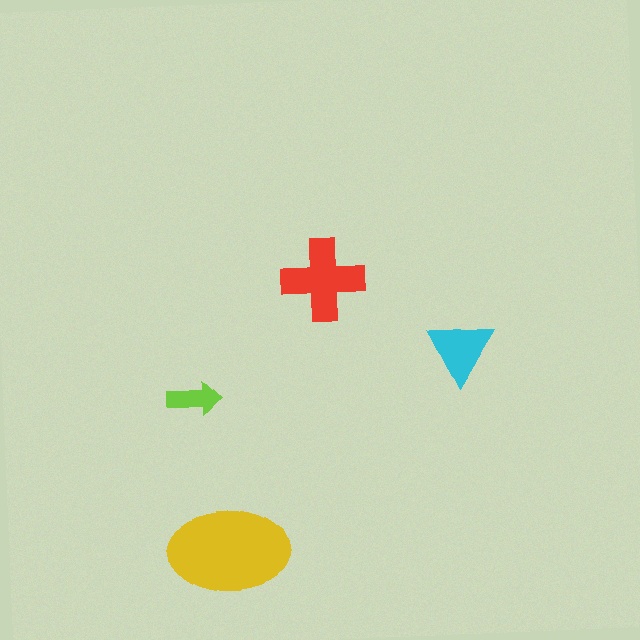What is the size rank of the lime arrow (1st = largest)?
4th.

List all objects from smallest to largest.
The lime arrow, the cyan triangle, the red cross, the yellow ellipse.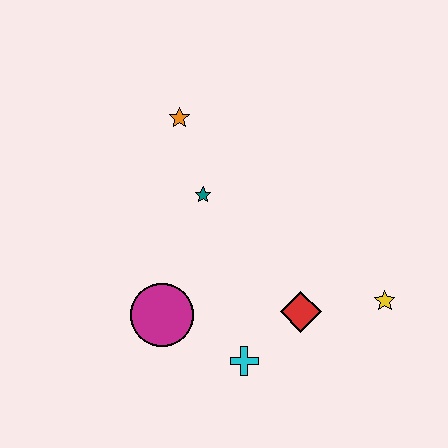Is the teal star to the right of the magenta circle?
Yes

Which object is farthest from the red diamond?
The orange star is farthest from the red diamond.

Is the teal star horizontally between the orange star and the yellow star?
Yes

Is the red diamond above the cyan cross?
Yes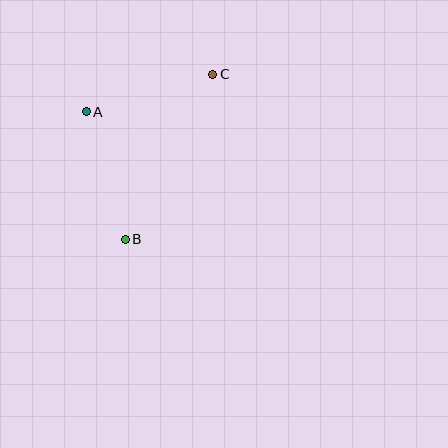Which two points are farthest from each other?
Points B and C are farthest from each other.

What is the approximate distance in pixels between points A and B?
The distance between A and B is approximately 133 pixels.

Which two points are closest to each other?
Points A and C are closest to each other.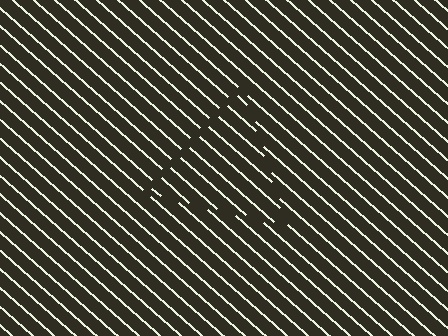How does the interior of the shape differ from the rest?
The interior of the shape contains the same grating, shifted by half a period — the contour is defined by the phase discontinuity where line-ends from the inner and outer gratings abut.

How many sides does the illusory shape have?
3 sides — the line-ends trace a triangle.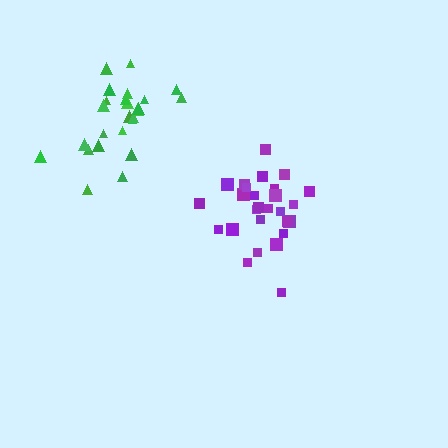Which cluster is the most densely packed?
Purple.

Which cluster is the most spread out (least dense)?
Green.